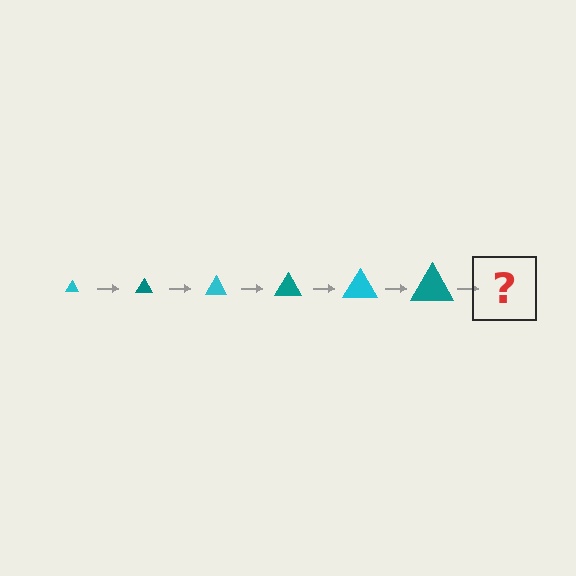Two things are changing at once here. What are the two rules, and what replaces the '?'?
The two rules are that the triangle grows larger each step and the color cycles through cyan and teal. The '?' should be a cyan triangle, larger than the previous one.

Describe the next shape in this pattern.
It should be a cyan triangle, larger than the previous one.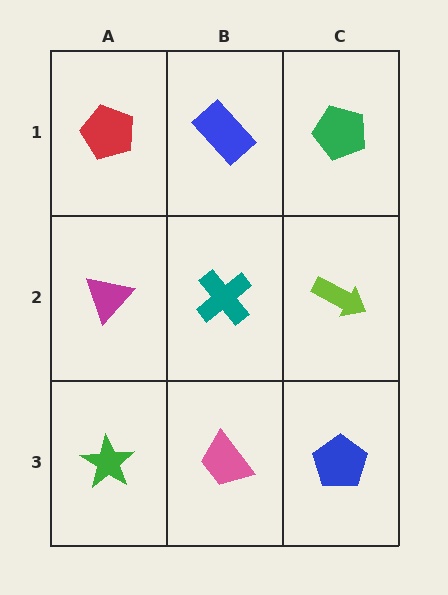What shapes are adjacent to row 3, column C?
A lime arrow (row 2, column C), a pink trapezoid (row 3, column B).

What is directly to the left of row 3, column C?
A pink trapezoid.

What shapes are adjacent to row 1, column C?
A lime arrow (row 2, column C), a blue rectangle (row 1, column B).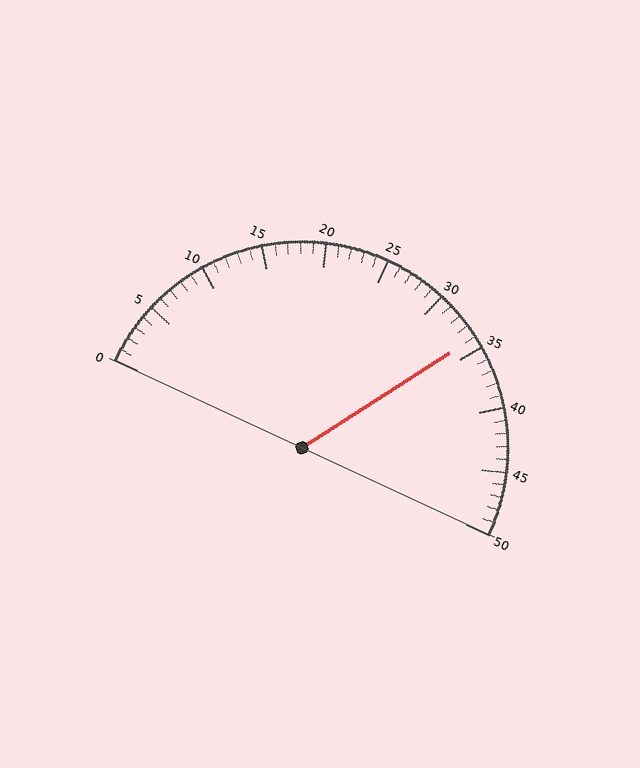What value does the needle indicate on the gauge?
The needle indicates approximately 34.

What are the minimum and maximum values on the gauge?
The gauge ranges from 0 to 50.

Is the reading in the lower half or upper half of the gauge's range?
The reading is in the upper half of the range (0 to 50).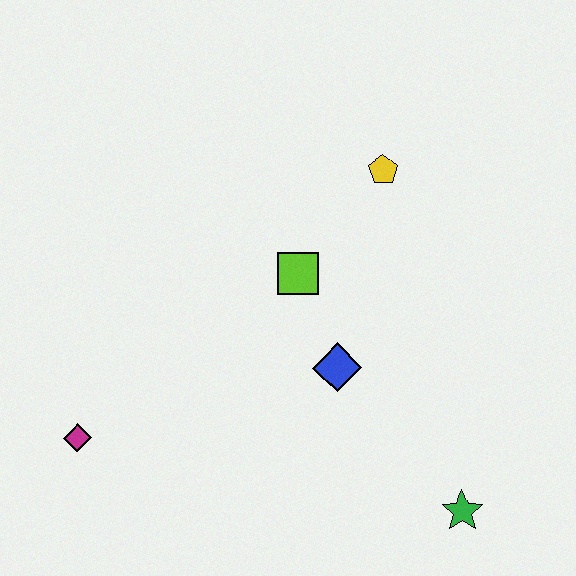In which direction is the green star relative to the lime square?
The green star is below the lime square.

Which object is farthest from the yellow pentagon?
The magenta diamond is farthest from the yellow pentagon.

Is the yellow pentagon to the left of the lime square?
No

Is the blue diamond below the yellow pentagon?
Yes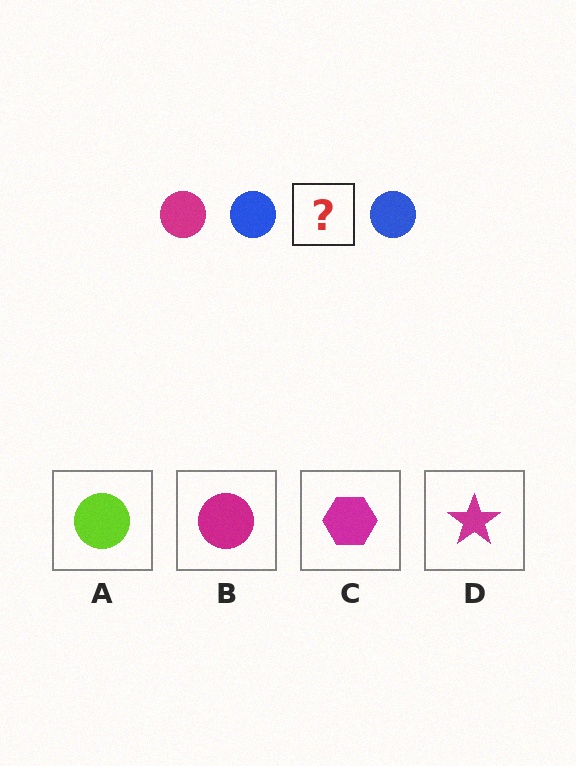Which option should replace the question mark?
Option B.